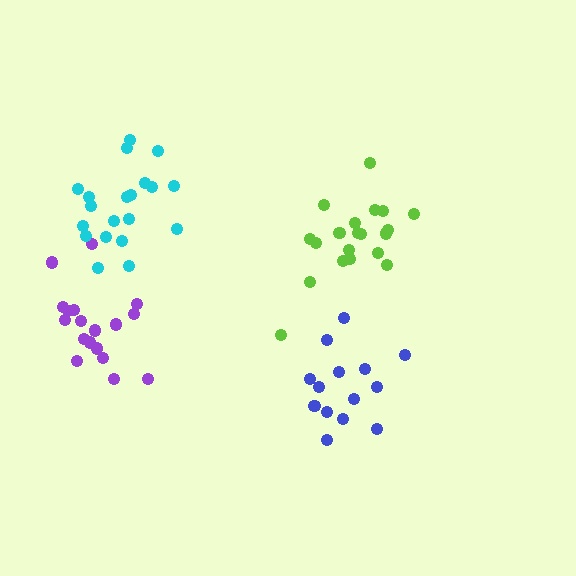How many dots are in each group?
Group 1: 18 dots, Group 2: 14 dots, Group 3: 20 dots, Group 4: 20 dots (72 total).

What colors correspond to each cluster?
The clusters are colored: purple, blue, cyan, lime.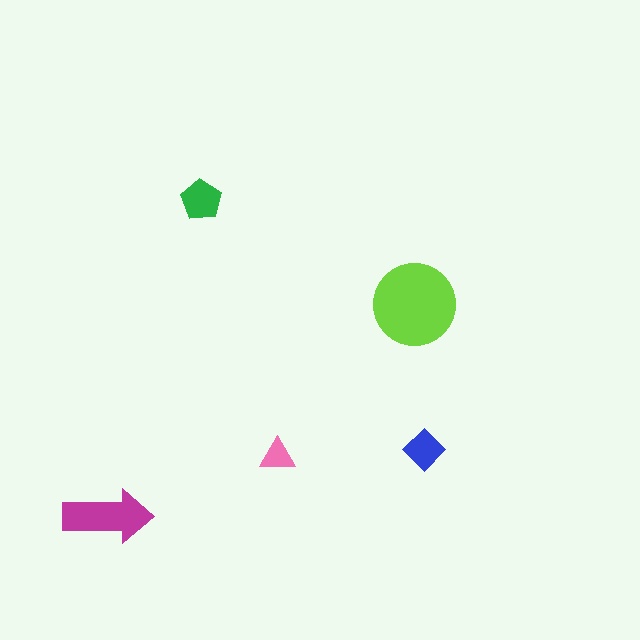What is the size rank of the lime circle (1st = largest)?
1st.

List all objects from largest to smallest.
The lime circle, the magenta arrow, the green pentagon, the blue diamond, the pink triangle.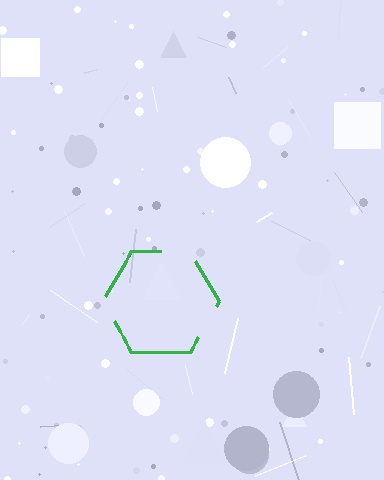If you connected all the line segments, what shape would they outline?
They would outline a hexagon.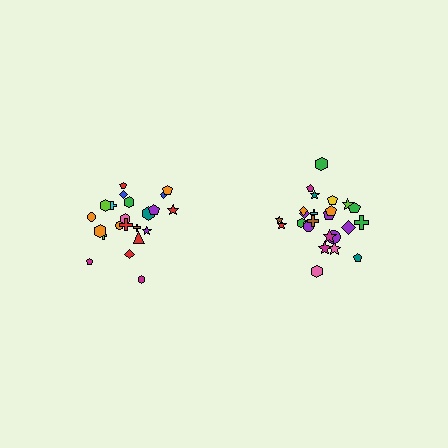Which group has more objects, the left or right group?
The right group.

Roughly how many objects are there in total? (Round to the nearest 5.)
Roughly 45 objects in total.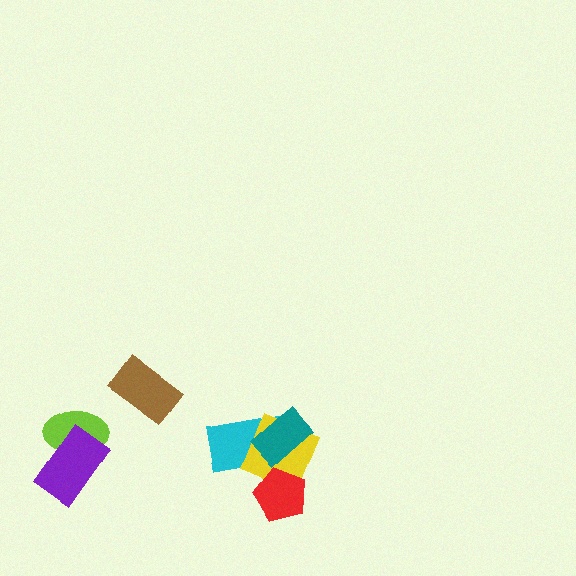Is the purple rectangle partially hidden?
No, no other shape covers it.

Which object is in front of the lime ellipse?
The purple rectangle is in front of the lime ellipse.